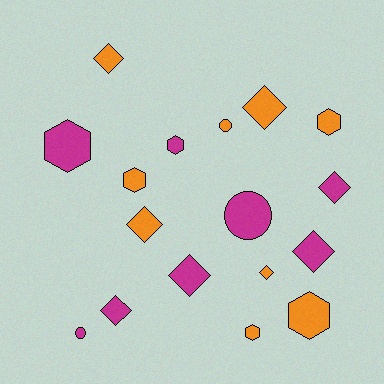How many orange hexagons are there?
There are 4 orange hexagons.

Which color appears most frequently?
Orange, with 9 objects.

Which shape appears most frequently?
Diamond, with 8 objects.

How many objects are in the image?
There are 17 objects.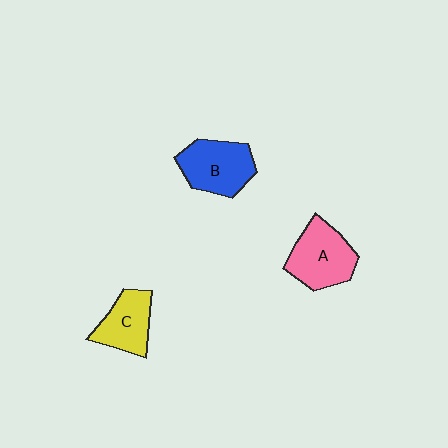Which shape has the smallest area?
Shape C (yellow).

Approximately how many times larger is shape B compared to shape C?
Approximately 1.2 times.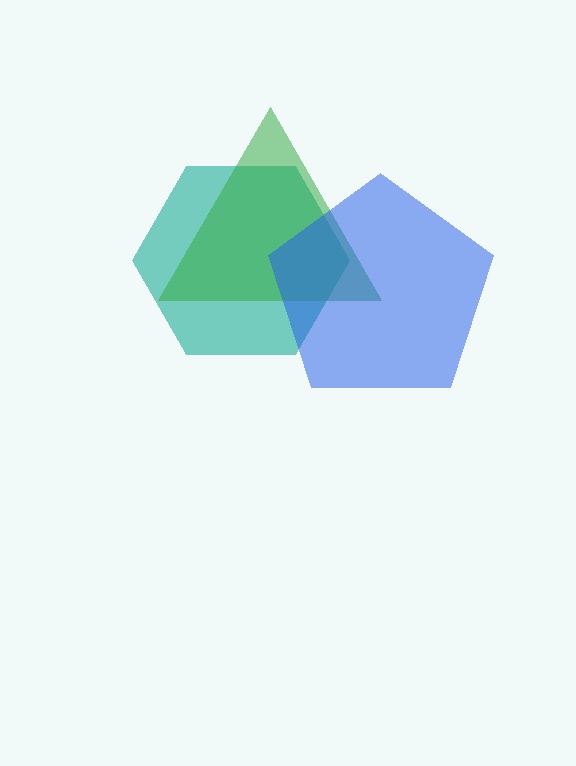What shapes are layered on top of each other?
The layered shapes are: a teal hexagon, a green triangle, a blue pentagon.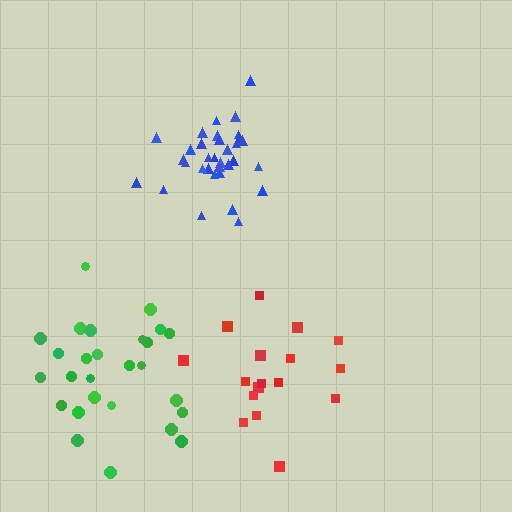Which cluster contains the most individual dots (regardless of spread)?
Blue (34).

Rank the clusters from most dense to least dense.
blue, green, red.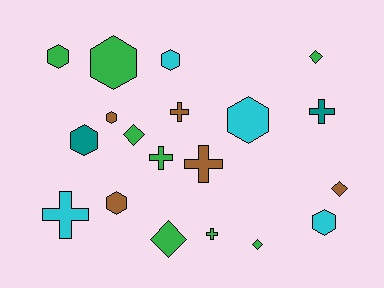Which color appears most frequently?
Green, with 8 objects.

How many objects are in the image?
There are 19 objects.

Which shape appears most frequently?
Hexagon, with 8 objects.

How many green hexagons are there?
There are 2 green hexagons.